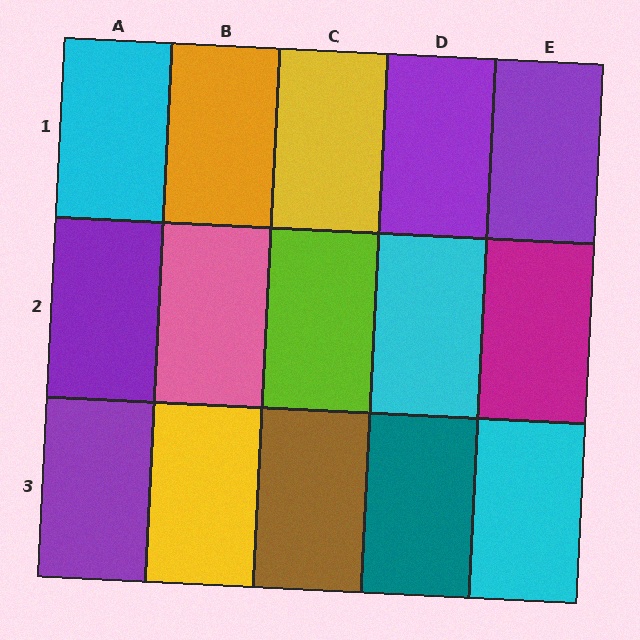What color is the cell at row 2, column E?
Magenta.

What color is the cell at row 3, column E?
Cyan.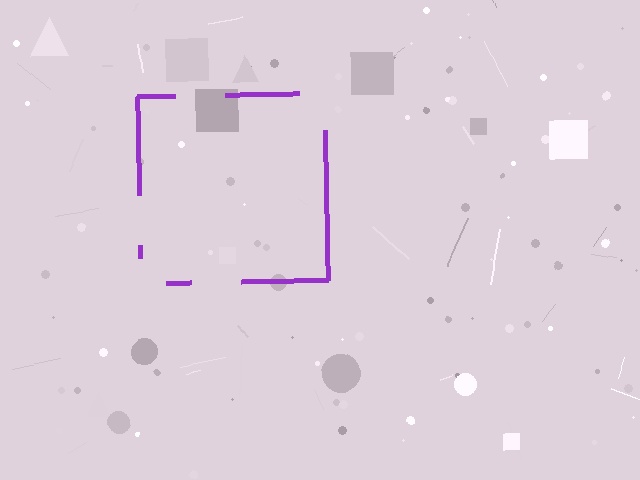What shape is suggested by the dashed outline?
The dashed outline suggests a square.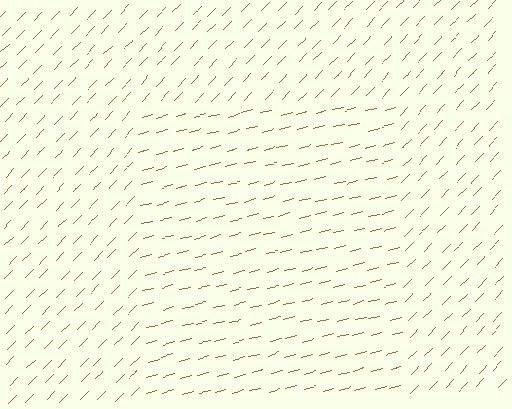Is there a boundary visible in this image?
Yes, there is a texture boundary formed by a change in line orientation.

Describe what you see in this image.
The image is filled with small brown line segments. A rectangle region in the image has lines oriented differently from the surrounding lines, creating a visible texture boundary.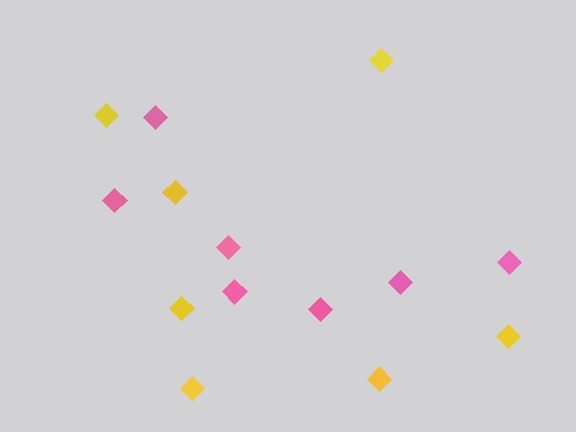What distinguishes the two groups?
There are 2 groups: one group of pink diamonds (7) and one group of yellow diamonds (7).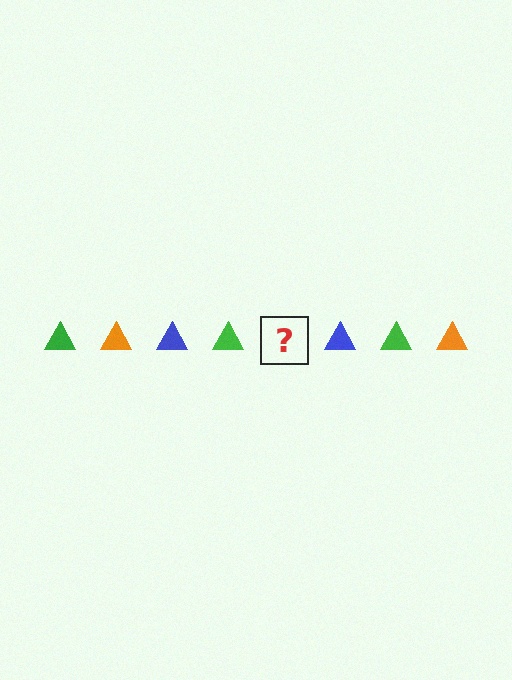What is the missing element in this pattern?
The missing element is an orange triangle.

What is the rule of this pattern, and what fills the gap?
The rule is that the pattern cycles through green, orange, blue triangles. The gap should be filled with an orange triangle.